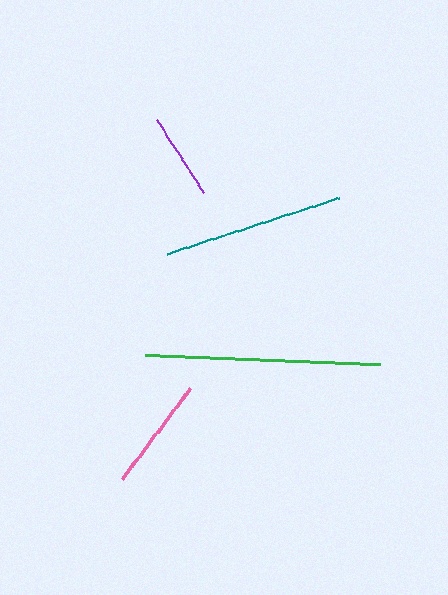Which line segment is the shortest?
The purple line is the shortest at approximately 87 pixels.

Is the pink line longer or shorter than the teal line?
The teal line is longer than the pink line.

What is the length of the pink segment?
The pink segment is approximately 114 pixels long.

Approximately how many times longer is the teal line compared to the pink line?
The teal line is approximately 1.6 times the length of the pink line.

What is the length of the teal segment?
The teal segment is approximately 181 pixels long.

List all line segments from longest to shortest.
From longest to shortest: green, teal, pink, purple.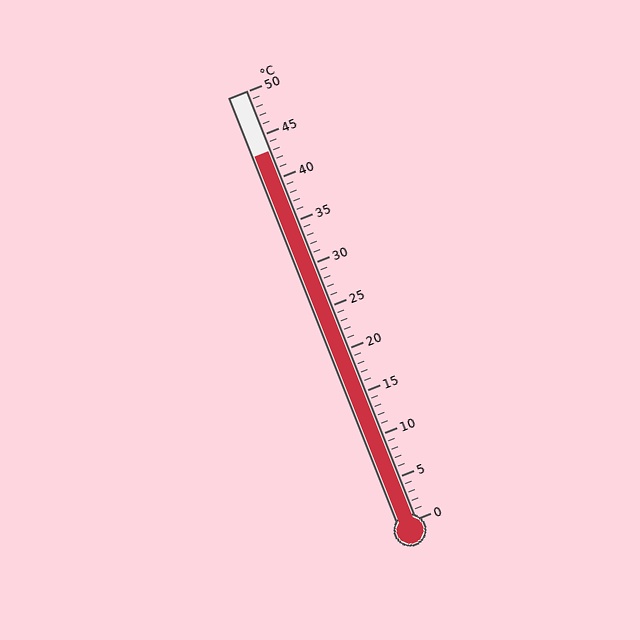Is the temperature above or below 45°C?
The temperature is below 45°C.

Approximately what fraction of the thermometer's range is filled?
The thermometer is filled to approximately 85% of its range.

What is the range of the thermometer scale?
The thermometer scale ranges from 0°C to 50°C.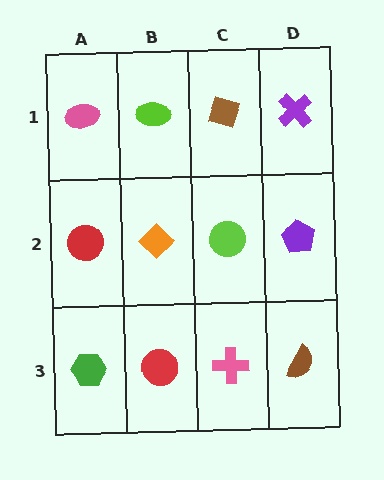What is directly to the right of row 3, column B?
A pink cross.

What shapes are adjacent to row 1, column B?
An orange diamond (row 2, column B), a pink ellipse (row 1, column A), a brown diamond (row 1, column C).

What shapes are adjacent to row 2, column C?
A brown diamond (row 1, column C), a pink cross (row 3, column C), an orange diamond (row 2, column B), a purple pentagon (row 2, column D).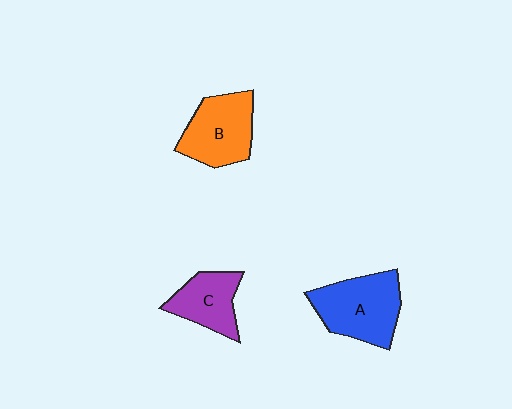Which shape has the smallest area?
Shape C (purple).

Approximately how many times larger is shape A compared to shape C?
Approximately 1.5 times.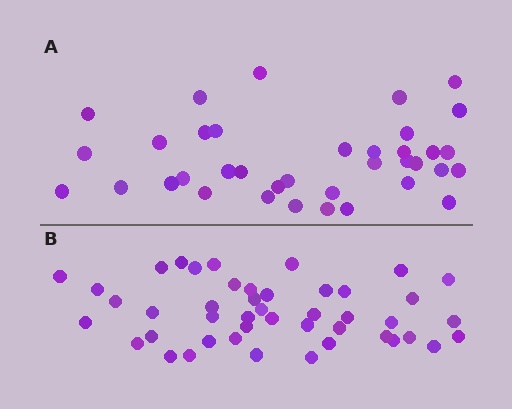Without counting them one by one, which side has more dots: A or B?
Region B (the bottom region) has more dots.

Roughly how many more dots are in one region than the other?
Region B has roughly 8 or so more dots than region A.